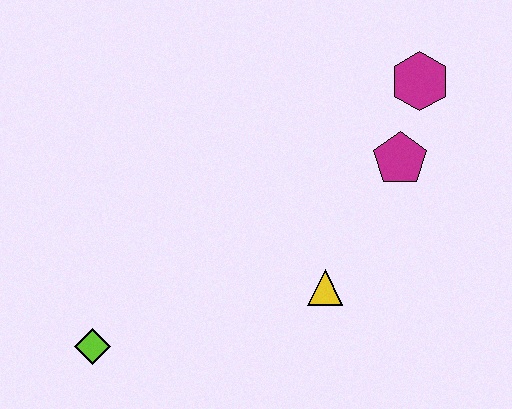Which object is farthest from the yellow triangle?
The lime diamond is farthest from the yellow triangle.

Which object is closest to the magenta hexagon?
The magenta pentagon is closest to the magenta hexagon.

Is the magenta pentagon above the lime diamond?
Yes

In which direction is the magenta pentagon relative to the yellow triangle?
The magenta pentagon is above the yellow triangle.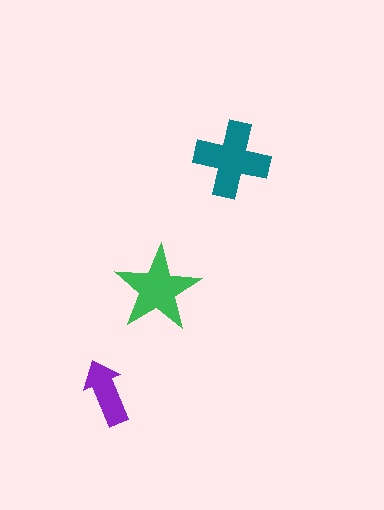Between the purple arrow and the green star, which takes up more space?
The green star.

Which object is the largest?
The teal cross.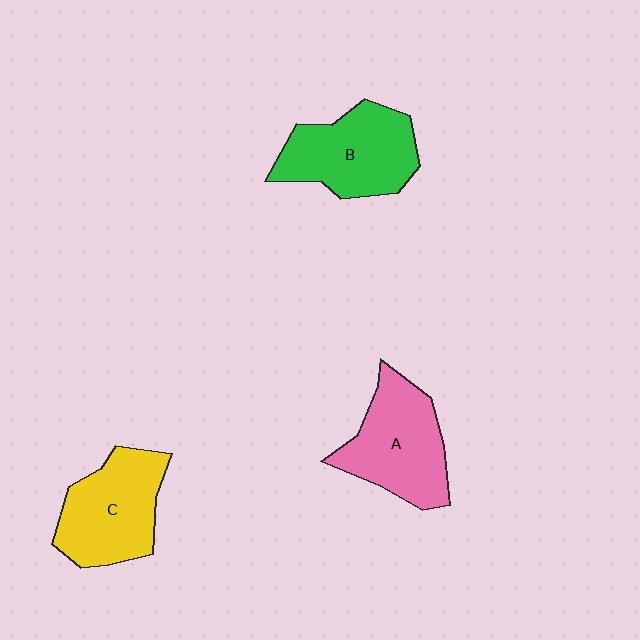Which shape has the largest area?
Shape B (green).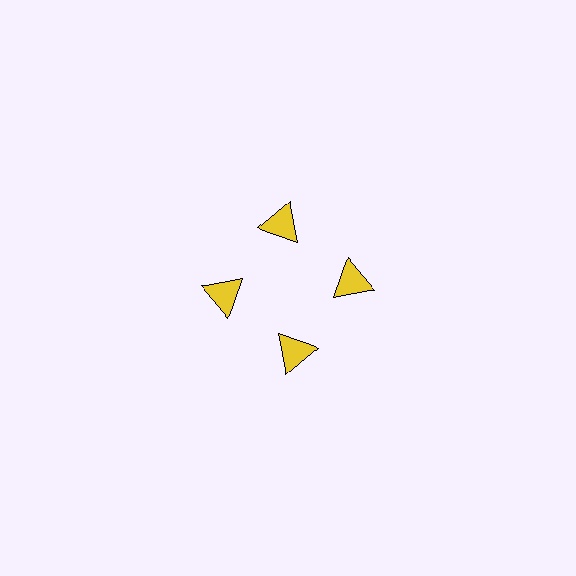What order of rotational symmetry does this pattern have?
This pattern has 4-fold rotational symmetry.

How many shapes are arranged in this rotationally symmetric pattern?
There are 4 shapes, arranged in 4 groups of 1.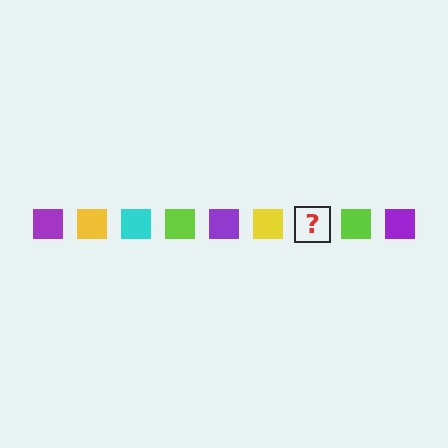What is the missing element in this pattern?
The missing element is a cyan square.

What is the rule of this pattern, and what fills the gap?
The rule is that the pattern cycles through purple, yellow, cyan, lime squares. The gap should be filled with a cyan square.